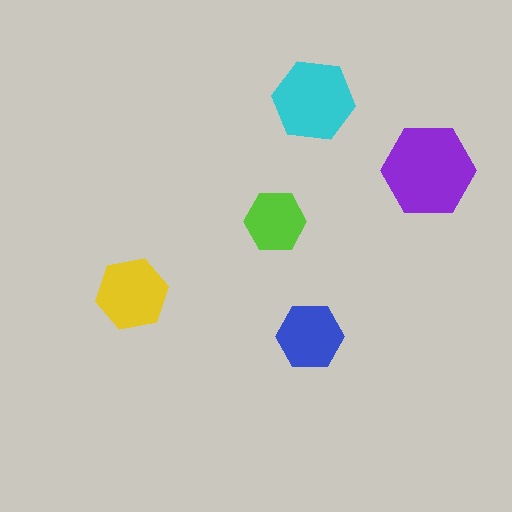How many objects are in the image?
There are 5 objects in the image.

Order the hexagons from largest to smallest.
the purple one, the cyan one, the yellow one, the blue one, the lime one.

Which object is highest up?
The cyan hexagon is topmost.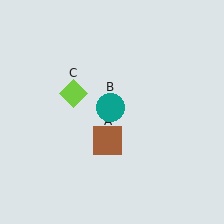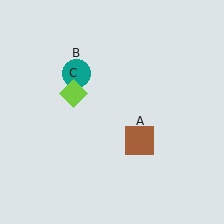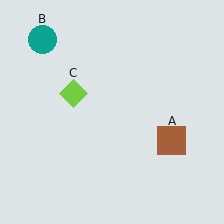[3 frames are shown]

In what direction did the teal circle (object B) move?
The teal circle (object B) moved up and to the left.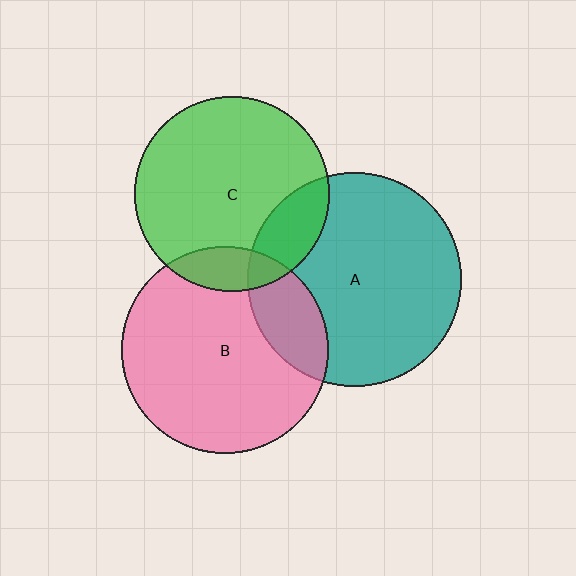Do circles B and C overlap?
Yes.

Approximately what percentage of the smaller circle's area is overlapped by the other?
Approximately 15%.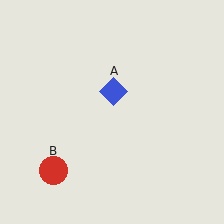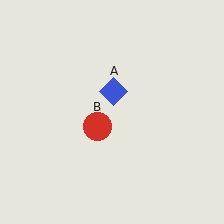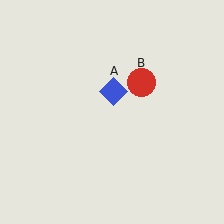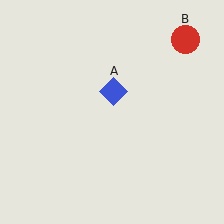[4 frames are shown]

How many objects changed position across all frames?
1 object changed position: red circle (object B).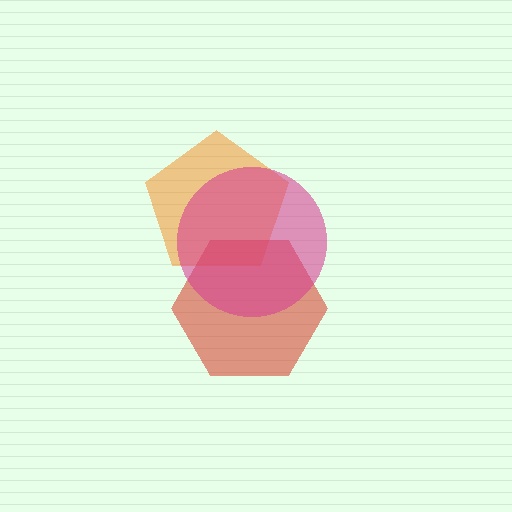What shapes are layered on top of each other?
The layered shapes are: an orange pentagon, a red hexagon, a magenta circle.